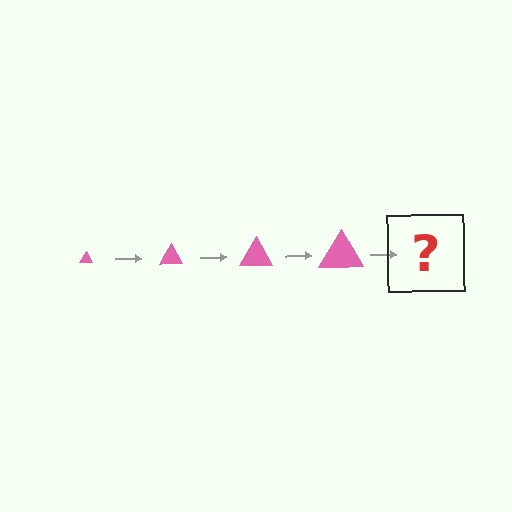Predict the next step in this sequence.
The next step is a pink triangle, larger than the previous one.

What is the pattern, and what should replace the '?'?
The pattern is that the triangle gets progressively larger each step. The '?' should be a pink triangle, larger than the previous one.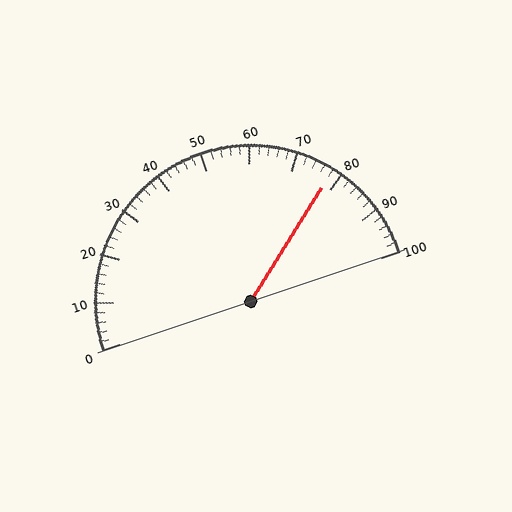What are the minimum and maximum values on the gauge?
The gauge ranges from 0 to 100.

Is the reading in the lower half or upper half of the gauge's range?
The reading is in the upper half of the range (0 to 100).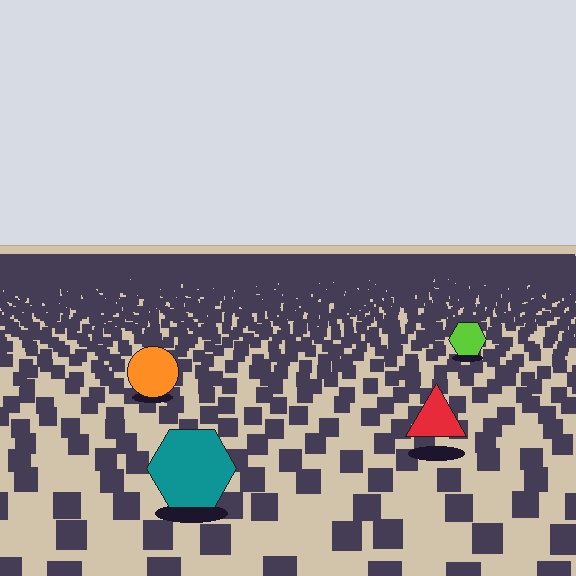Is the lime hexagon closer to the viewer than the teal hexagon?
No. The teal hexagon is closer — you can tell from the texture gradient: the ground texture is coarser near it.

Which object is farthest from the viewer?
The lime hexagon is farthest from the viewer. It appears smaller and the ground texture around it is denser.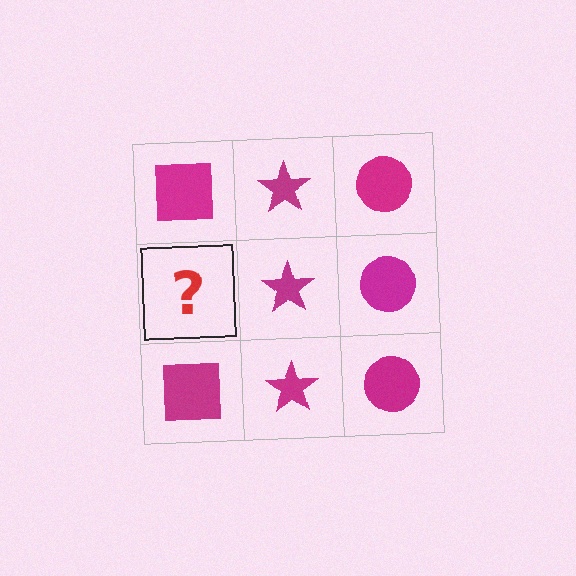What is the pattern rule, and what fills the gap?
The rule is that each column has a consistent shape. The gap should be filled with a magenta square.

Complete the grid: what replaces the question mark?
The question mark should be replaced with a magenta square.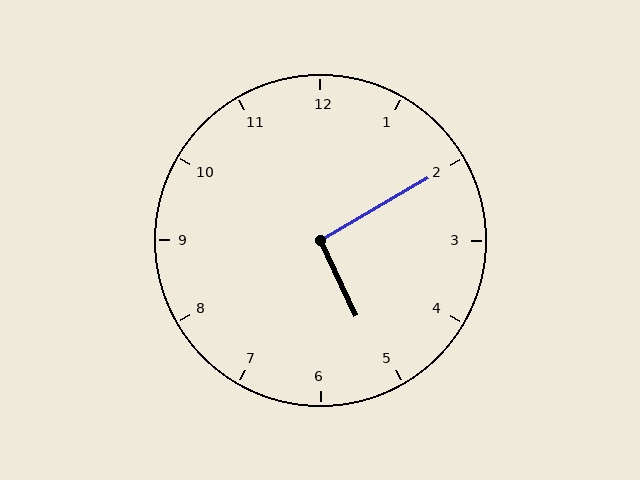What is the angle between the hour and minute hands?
Approximately 95 degrees.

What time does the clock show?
5:10.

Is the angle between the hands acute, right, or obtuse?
It is right.